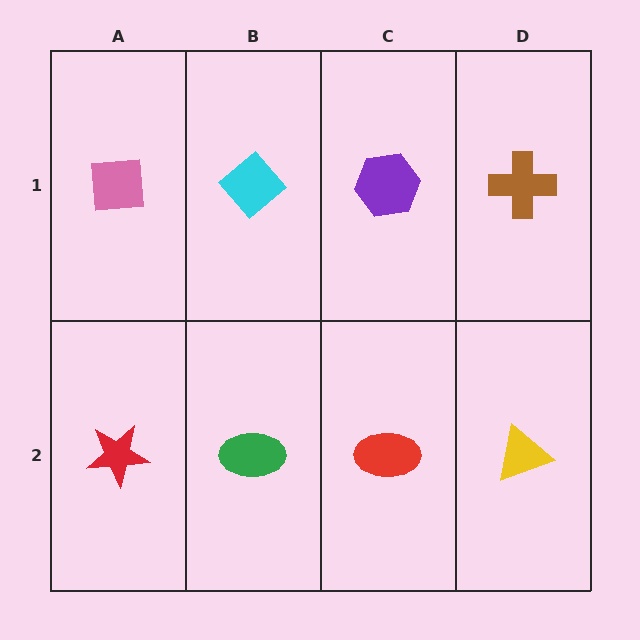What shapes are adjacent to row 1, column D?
A yellow triangle (row 2, column D), a purple hexagon (row 1, column C).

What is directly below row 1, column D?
A yellow triangle.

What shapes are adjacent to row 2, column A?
A pink square (row 1, column A), a green ellipse (row 2, column B).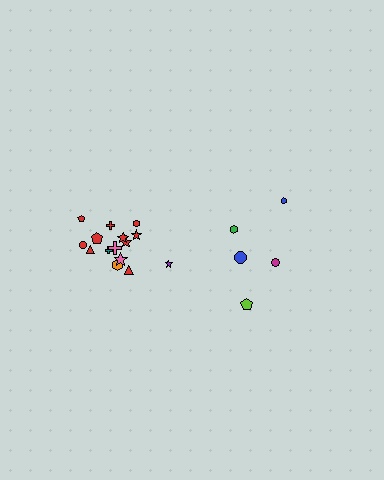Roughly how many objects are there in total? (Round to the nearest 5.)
Roughly 20 objects in total.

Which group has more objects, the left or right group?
The left group.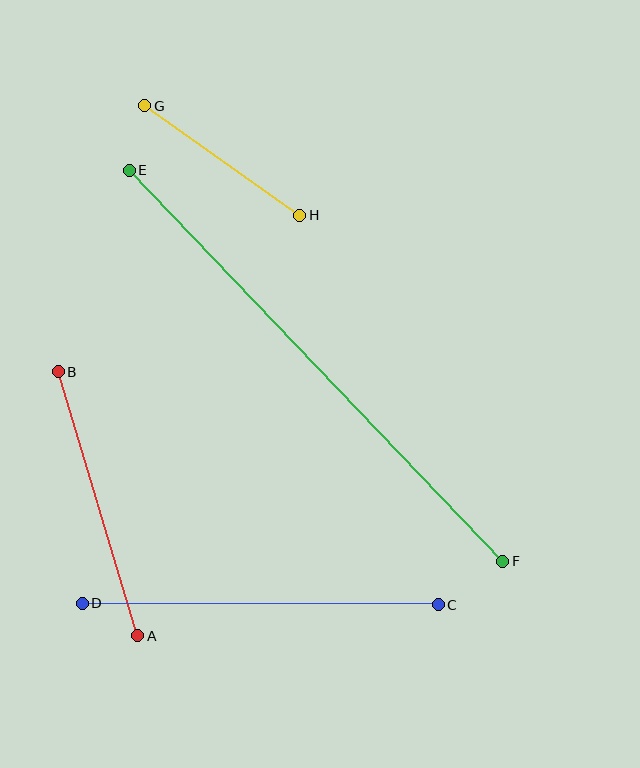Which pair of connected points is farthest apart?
Points E and F are farthest apart.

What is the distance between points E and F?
The distance is approximately 541 pixels.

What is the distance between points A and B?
The distance is approximately 275 pixels.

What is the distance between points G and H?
The distance is approximately 190 pixels.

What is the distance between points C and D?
The distance is approximately 356 pixels.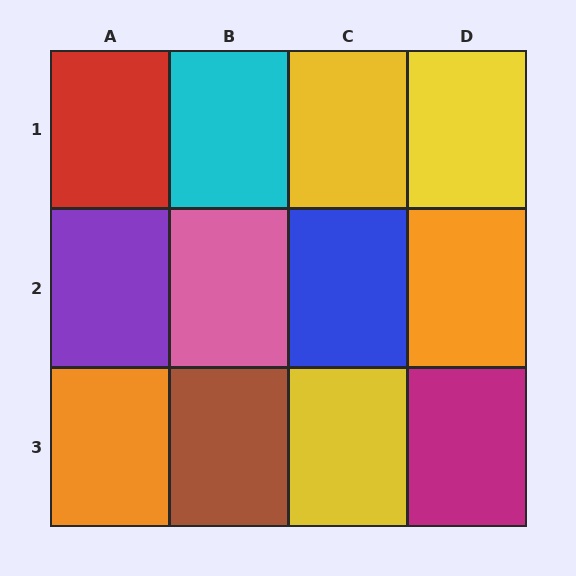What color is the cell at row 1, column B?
Cyan.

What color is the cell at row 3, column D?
Magenta.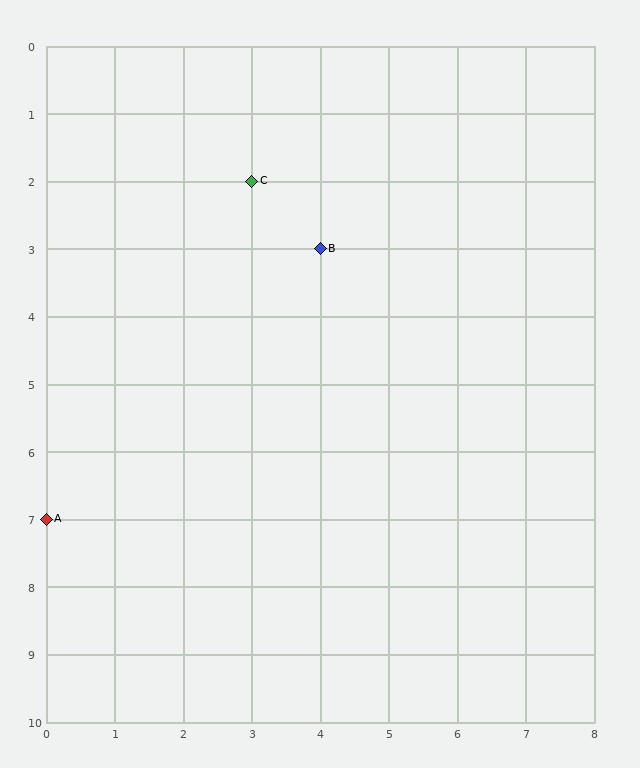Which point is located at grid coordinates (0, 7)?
Point A is at (0, 7).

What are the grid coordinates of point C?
Point C is at grid coordinates (3, 2).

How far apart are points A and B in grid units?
Points A and B are 4 columns and 4 rows apart (about 5.7 grid units diagonally).